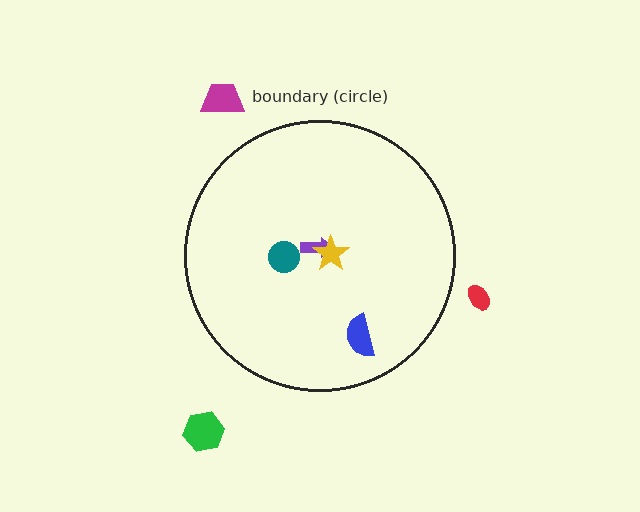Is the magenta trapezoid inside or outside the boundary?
Outside.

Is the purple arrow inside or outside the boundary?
Inside.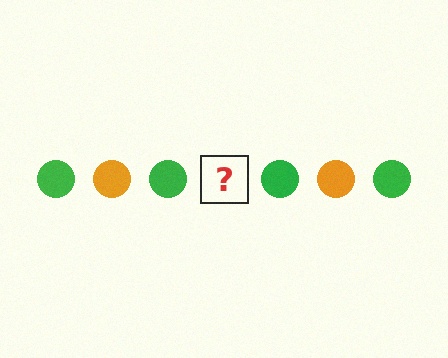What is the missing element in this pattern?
The missing element is an orange circle.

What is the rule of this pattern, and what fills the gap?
The rule is that the pattern cycles through green, orange circles. The gap should be filled with an orange circle.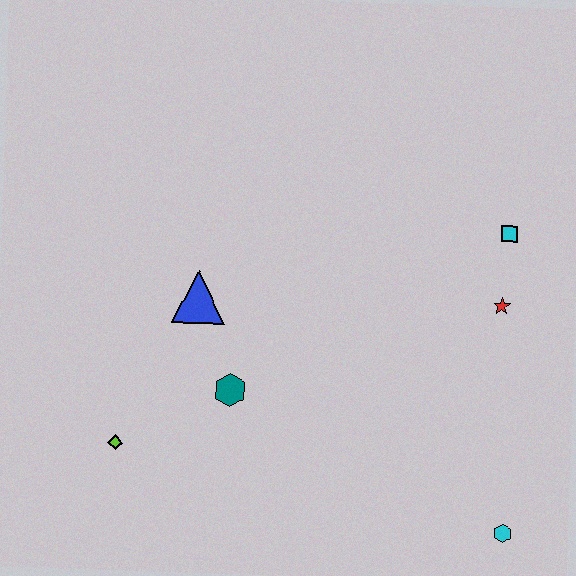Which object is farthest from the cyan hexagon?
The lime diamond is farthest from the cyan hexagon.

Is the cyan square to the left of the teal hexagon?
No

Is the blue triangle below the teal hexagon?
No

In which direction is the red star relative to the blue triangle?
The red star is to the right of the blue triangle.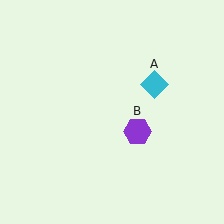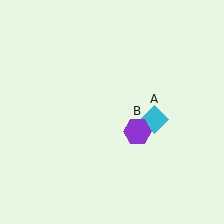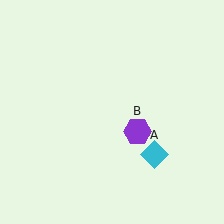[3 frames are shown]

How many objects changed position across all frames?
1 object changed position: cyan diamond (object A).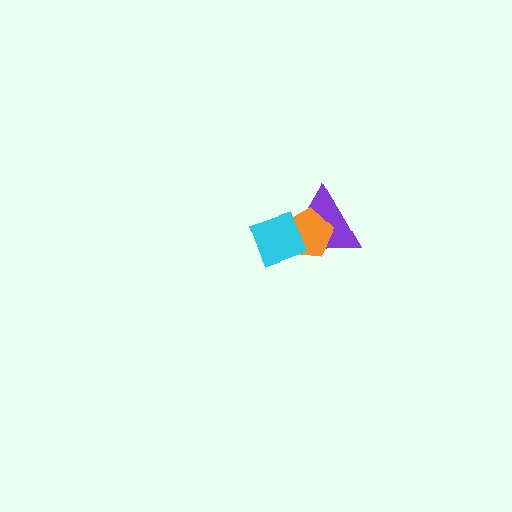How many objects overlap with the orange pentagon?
2 objects overlap with the orange pentagon.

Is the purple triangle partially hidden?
Yes, it is partially covered by another shape.